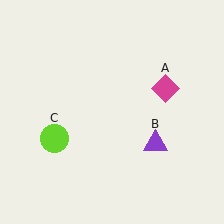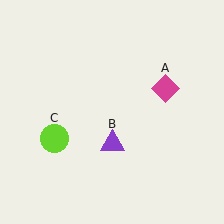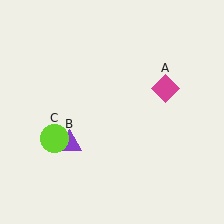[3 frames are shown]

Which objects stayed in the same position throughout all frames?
Magenta diamond (object A) and lime circle (object C) remained stationary.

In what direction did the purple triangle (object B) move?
The purple triangle (object B) moved left.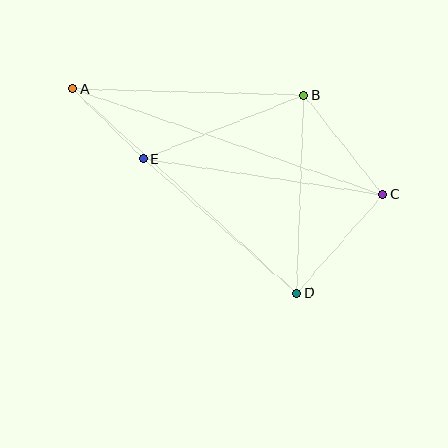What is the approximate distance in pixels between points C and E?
The distance between C and E is approximately 242 pixels.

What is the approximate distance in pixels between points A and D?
The distance between A and D is approximately 303 pixels.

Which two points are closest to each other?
Points A and E are closest to each other.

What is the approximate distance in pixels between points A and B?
The distance between A and B is approximately 231 pixels.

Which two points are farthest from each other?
Points A and C are farthest from each other.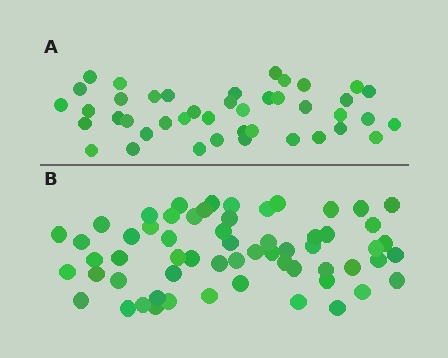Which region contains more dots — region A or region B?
Region B (the bottom region) has more dots.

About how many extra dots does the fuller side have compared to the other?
Region B has approximately 20 more dots than region A.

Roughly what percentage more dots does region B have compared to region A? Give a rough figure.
About 45% more.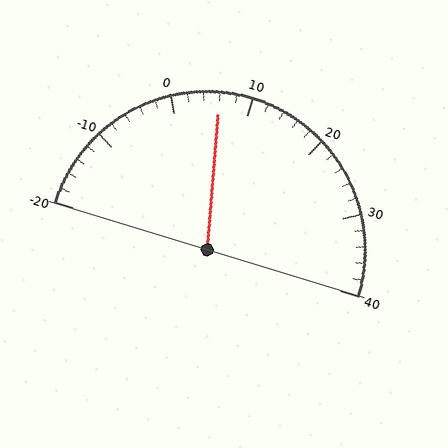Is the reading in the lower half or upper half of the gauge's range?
The reading is in the lower half of the range (-20 to 40).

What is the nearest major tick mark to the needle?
The nearest major tick mark is 10.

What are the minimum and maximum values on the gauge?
The gauge ranges from -20 to 40.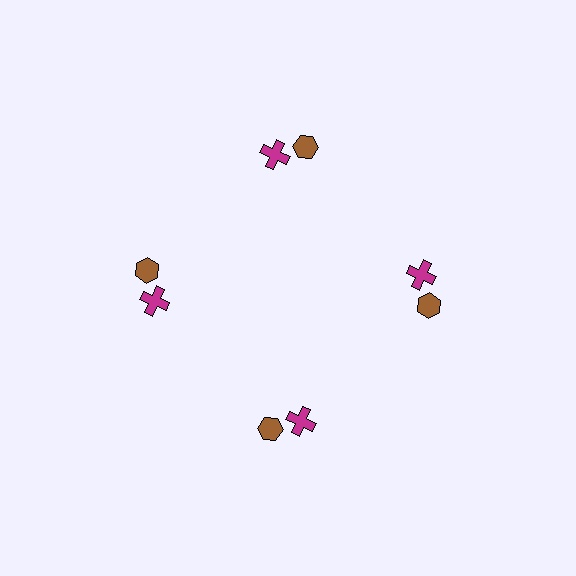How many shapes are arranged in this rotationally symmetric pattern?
There are 8 shapes, arranged in 4 groups of 2.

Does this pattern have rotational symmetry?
Yes, this pattern has 4-fold rotational symmetry. It looks the same after rotating 90 degrees around the center.